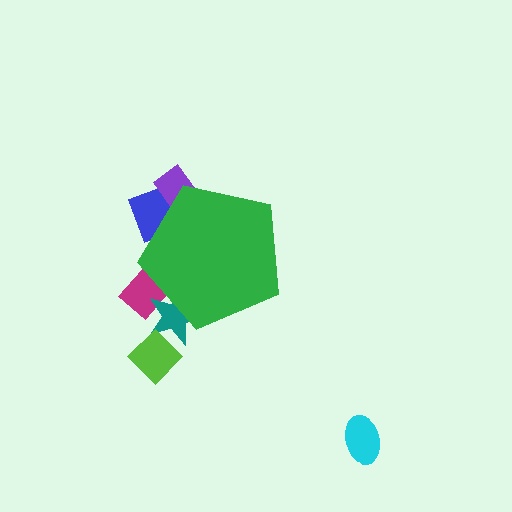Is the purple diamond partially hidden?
Yes, the purple diamond is partially hidden behind the green pentagon.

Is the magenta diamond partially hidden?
Yes, the magenta diamond is partially hidden behind the green pentagon.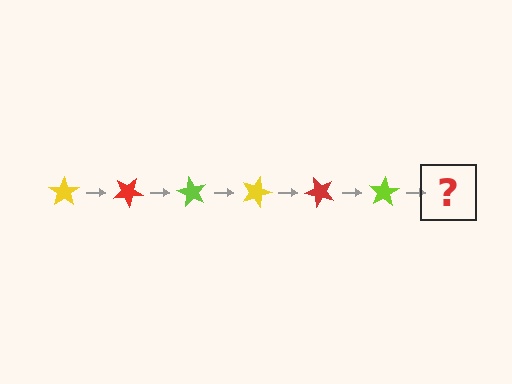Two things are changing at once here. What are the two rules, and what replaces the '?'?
The two rules are that it rotates 30 degrees each step and the color cycles through yellow, red, and lime. The '?' should be a yellow star, rotated 180 degrees from the start.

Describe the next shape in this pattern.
It should be a yellow star, rotated 180 degrees from the start.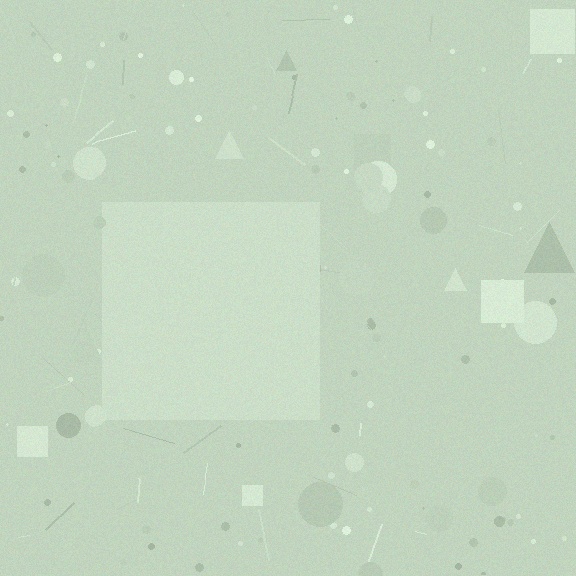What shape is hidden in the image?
A square is hidden in the image.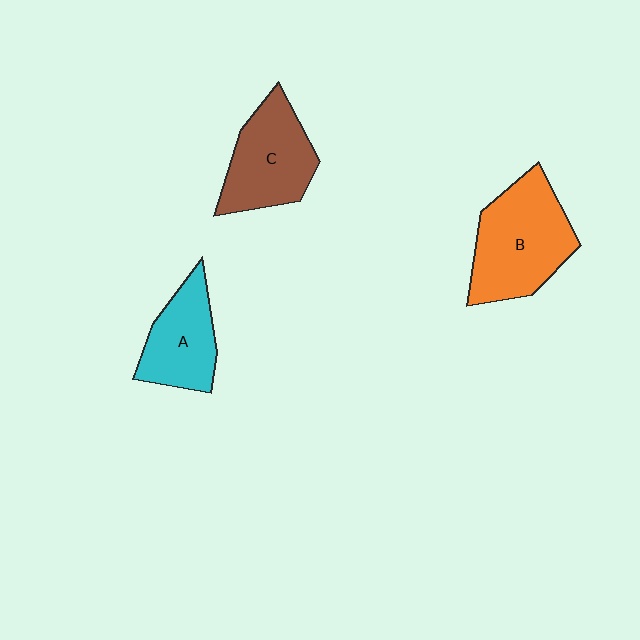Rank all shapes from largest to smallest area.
From largest to smallest: B (orange), C (brown), A (cyan).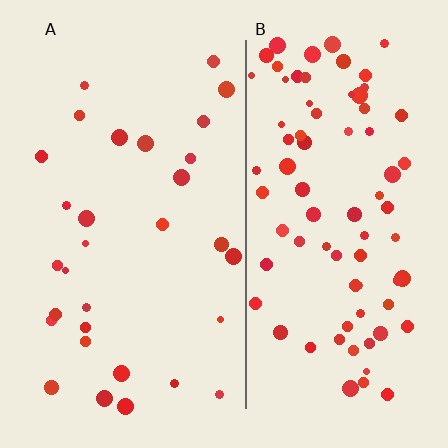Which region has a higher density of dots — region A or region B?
B (the right).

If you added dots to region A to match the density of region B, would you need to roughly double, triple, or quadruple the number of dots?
Approximately triple.